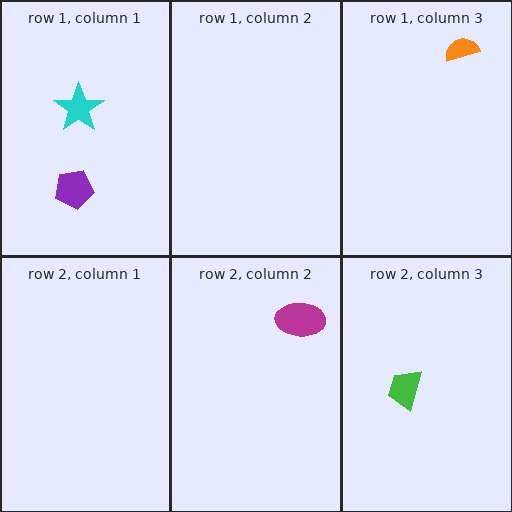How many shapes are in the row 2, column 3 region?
1.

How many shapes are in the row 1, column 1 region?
2.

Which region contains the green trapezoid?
The row 2, column 3 region.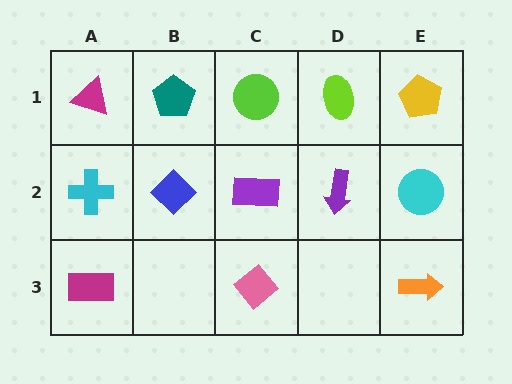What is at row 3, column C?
A pink diamond.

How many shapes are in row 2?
5 shapes.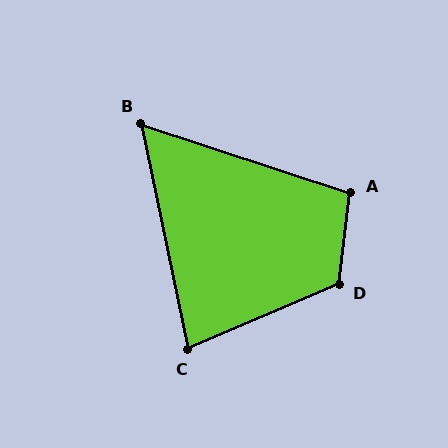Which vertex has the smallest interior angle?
B, at approximately 60 degrees.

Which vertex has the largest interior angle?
D, at approximately 120 degrees.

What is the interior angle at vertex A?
Approximately 101 degrees (obtuse).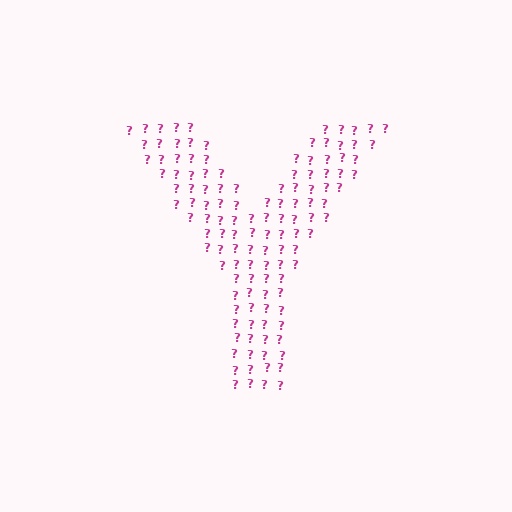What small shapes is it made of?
It is made of small question marks.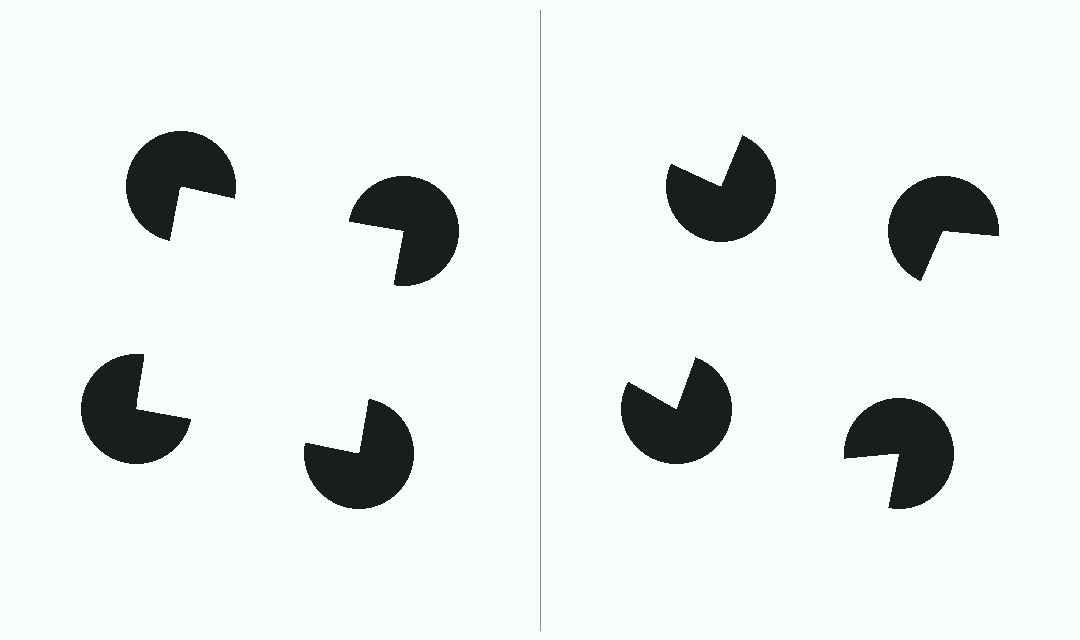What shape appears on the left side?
An illusory square.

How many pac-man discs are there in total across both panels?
8 — 4 on each side.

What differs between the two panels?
The pac-man discs are positioned identically on both sides; only the wedge orientations differ. On the left they align to a square; on the right they are misaligned.